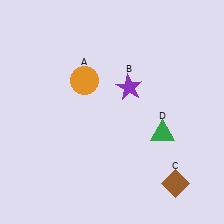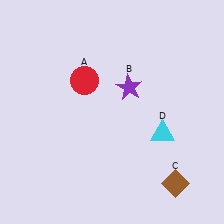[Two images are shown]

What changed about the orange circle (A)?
In Image 1, A is orange. In Image 2, it changed to red.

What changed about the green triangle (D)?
In Image 1, D is green. In Image 2, it changed to cyan.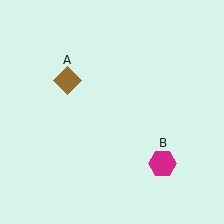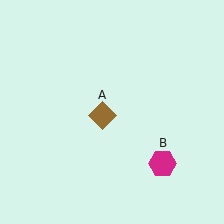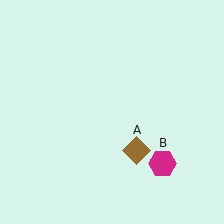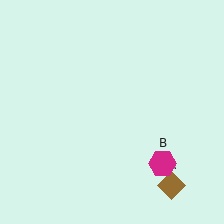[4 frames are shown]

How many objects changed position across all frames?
1 object changed position: brown diamond (object A).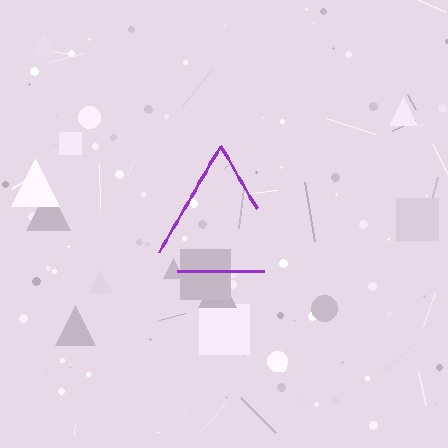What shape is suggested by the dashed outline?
The dashed outline suggests a triangle.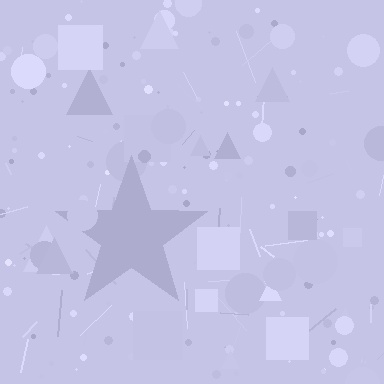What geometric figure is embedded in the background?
A star is embedded in the background.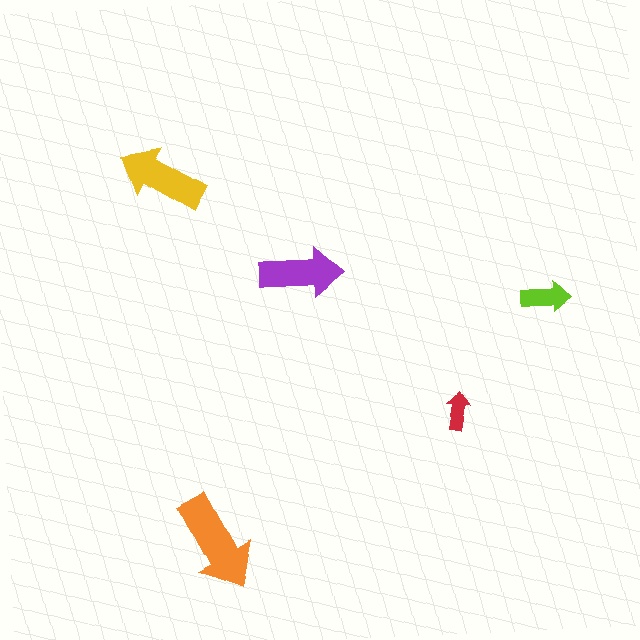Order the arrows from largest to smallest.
the orange one, the yellow one, the purple one, the lime one, the red one.